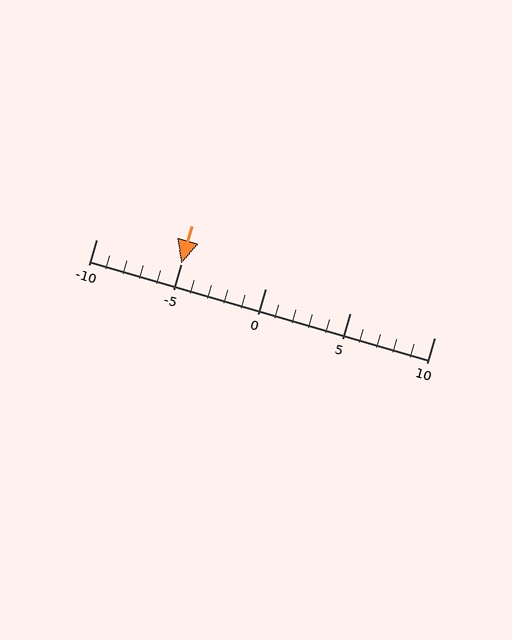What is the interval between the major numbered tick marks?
The major tick marks are spaced 5 units apart.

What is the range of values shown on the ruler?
The ruler shows values from -10 to 10.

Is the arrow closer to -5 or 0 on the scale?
The arrow is closer to -5.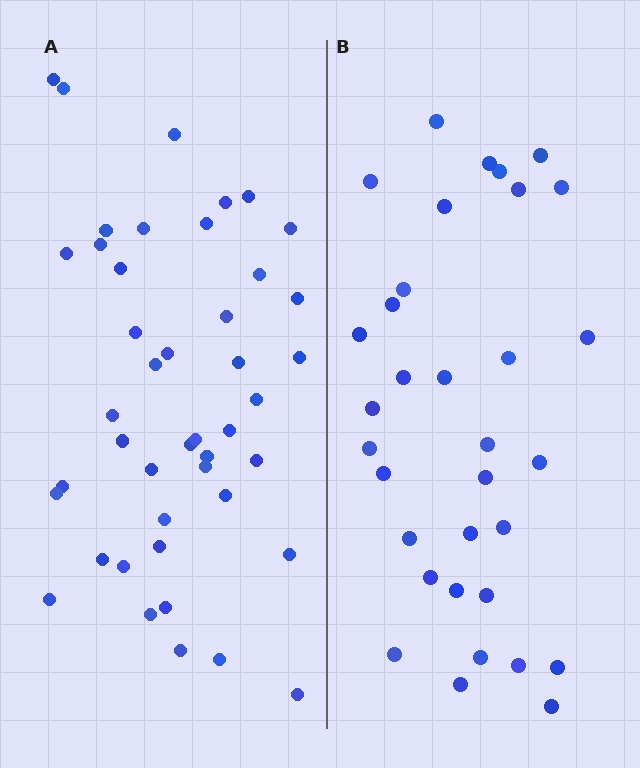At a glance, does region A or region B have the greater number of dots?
Region A (the left region) has more dots.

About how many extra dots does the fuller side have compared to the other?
Region A has roughly 12 or so more dots than region B.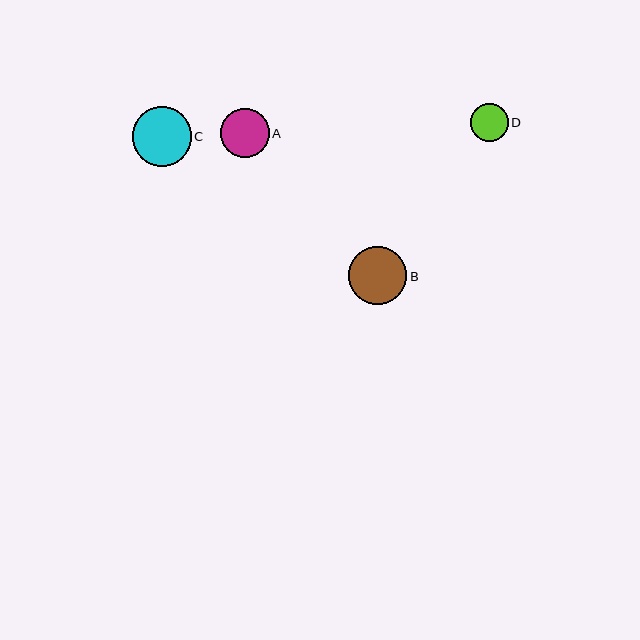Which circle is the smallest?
Circle D is the smallest with a size of approximately 38 pixels.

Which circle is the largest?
Circle C is the largest with a size of approximately 59 pixels.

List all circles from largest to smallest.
From largest to smallest: C, B, A, D.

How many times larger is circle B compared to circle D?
Circle B is approximately 1.5 times the size of circle D.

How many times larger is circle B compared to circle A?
Circle B is approximately 1.2 times the size of circle A.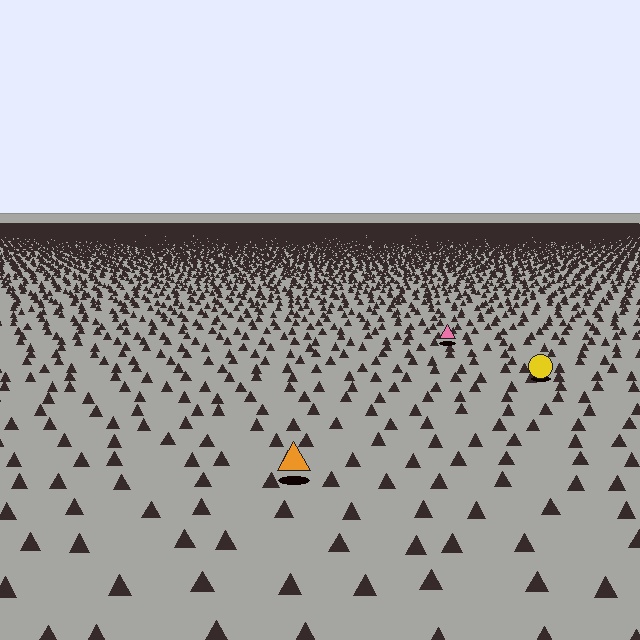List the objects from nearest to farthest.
From nearest to farthest: the orange triangle, the yellow circle, the pink triangle.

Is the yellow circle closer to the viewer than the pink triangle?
Yes. The yellow circle is closer — you can tell from the texture gradient: the ground texture is coarser near it.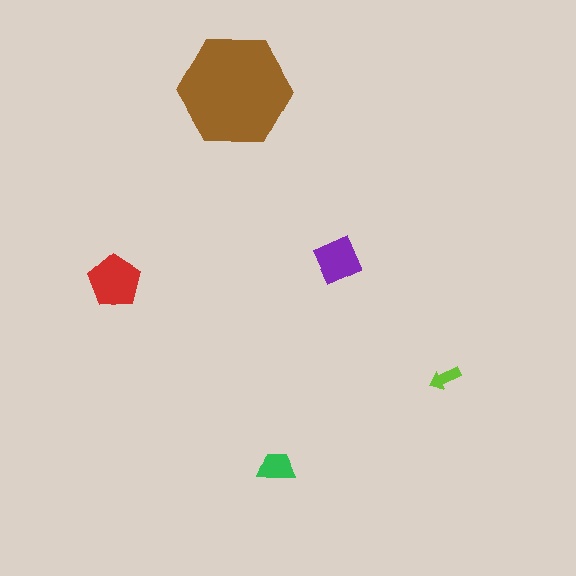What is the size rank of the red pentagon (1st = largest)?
2nd.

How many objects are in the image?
There are 5 objects in the image.